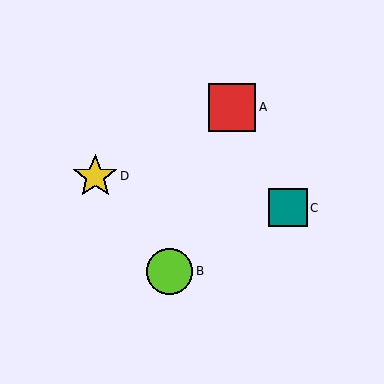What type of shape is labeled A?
Shape A is a red square.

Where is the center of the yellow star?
The center of the yellow star is at (95, 176).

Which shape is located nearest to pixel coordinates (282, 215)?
The teal square (labeled C) at (288, 208) is nearest to that location.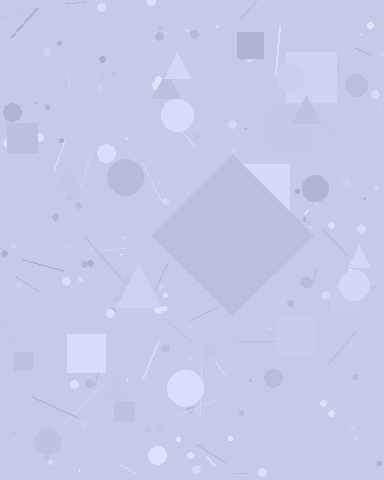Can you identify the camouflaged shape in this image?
The camouflaged shape is a diamond.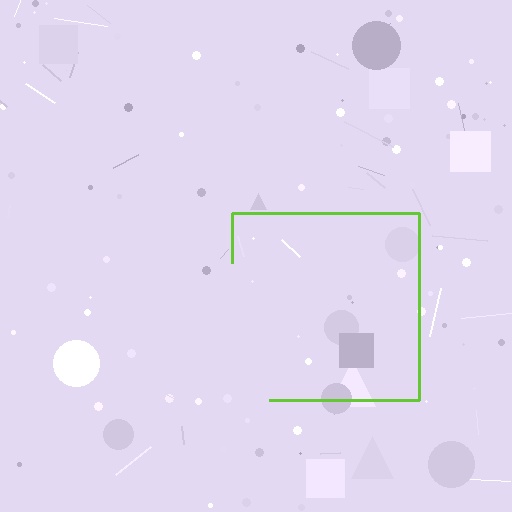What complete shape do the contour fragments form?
The contour fragments form a square.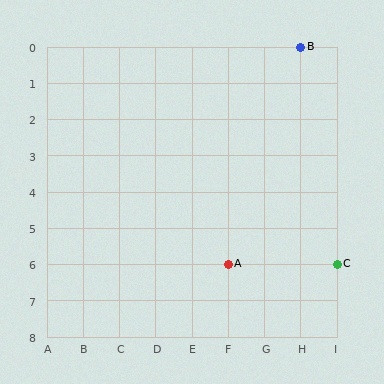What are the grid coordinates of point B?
Point B is at grid coordinates (H, 0).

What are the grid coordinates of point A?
Point A is at grid coordinates (F, 6).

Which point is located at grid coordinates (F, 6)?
Point A is at (F, 6).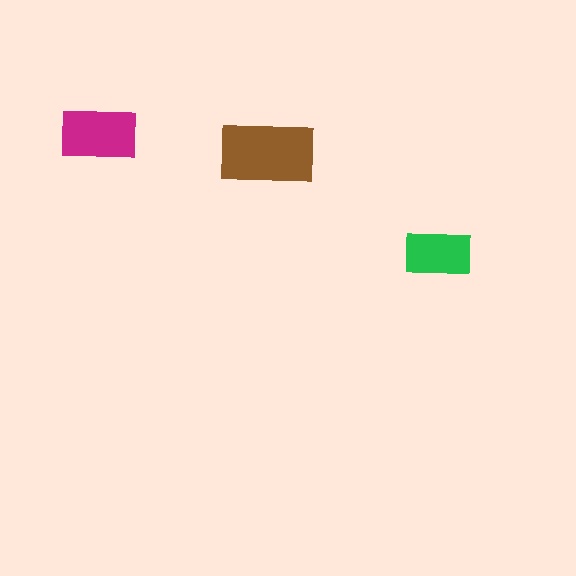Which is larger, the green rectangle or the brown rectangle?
The brown one.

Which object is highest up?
The magenta rectangle is topmost.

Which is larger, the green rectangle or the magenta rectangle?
The magenta one.